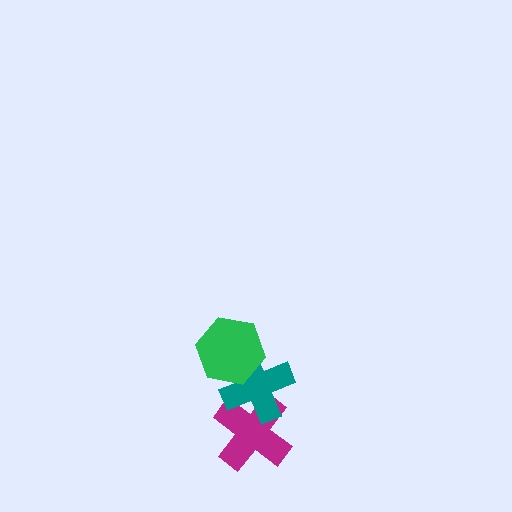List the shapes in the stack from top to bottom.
From top to bottom: the green hexagon, the teal cross, the magenta cross.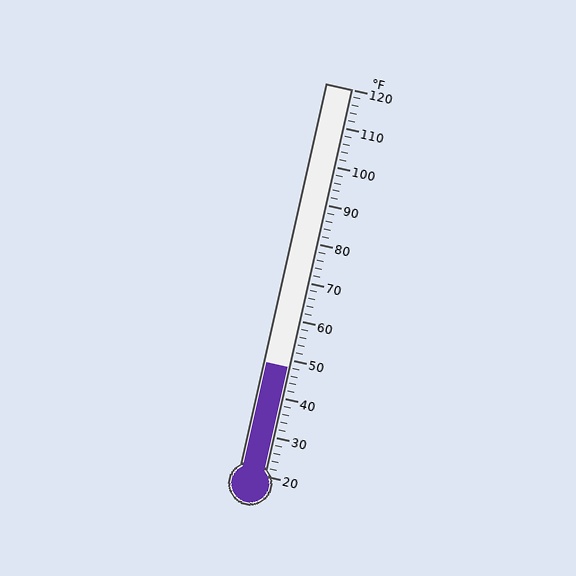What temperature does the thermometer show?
The thermometer shows approximately 48°F.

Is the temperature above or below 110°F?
The temperature is below 110°F.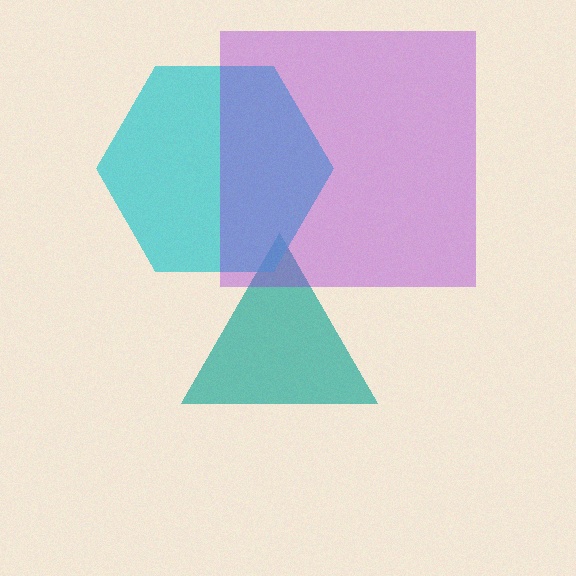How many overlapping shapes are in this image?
There are 3 overlapping shapes in the image.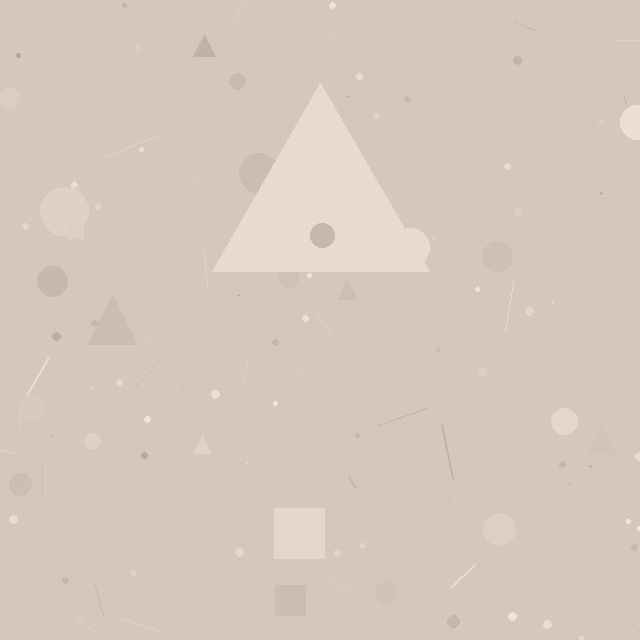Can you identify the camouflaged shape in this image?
The camouflaged shape is a triangle.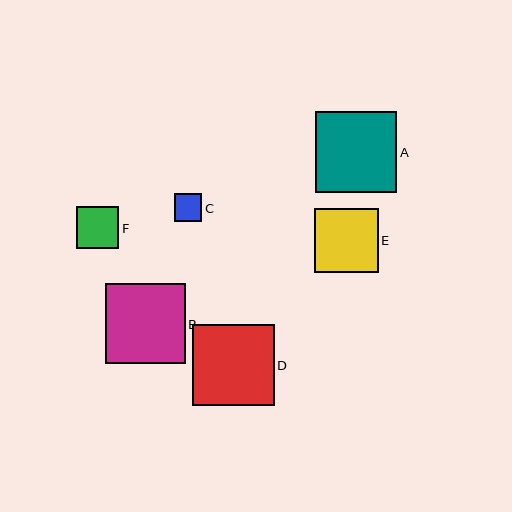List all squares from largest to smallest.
From largest to smallest: D, A, B, E, F, C.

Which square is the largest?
Square D is the largest with a size of approximately 81 pixels.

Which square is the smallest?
Square C is the smallest with a size of approximately 28 pixels.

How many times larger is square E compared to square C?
Square E is approximately 2.3 times the size of square C.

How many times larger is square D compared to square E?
Square D is approximately 1.3 times the size of square E.